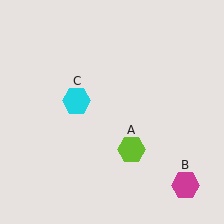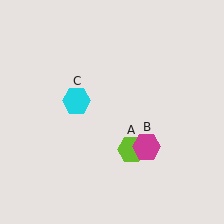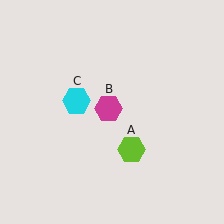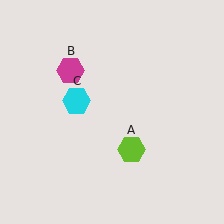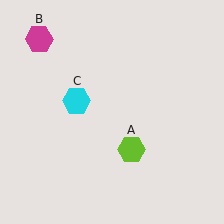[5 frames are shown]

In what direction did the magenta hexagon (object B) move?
The magenta hexagon (object B) moved up and to the left.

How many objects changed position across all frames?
1 object changed position: magenta hexagon (object B).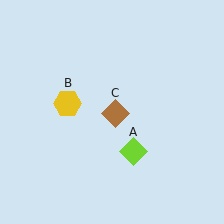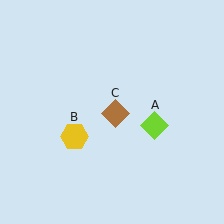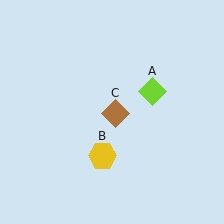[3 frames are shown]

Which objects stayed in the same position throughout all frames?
Brown diamond (object C) remained stationary.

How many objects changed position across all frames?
2 objects changed position: lime diamond (object A), yellow hexagon (object B).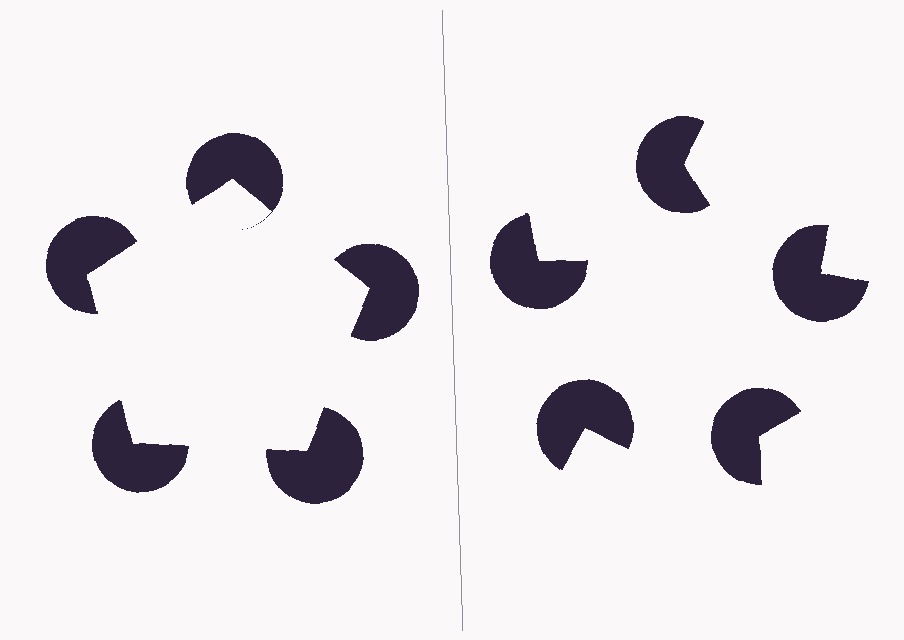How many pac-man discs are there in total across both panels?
10 — 5 on each side.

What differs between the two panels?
The pac-man discs are positioned identically on both sides; only the wedge orientations differ. On the left they align to a pentagon; on the right they are misaligned.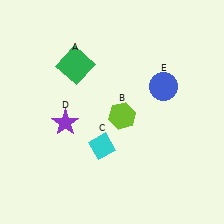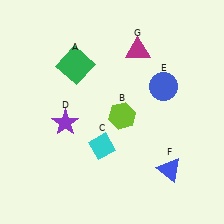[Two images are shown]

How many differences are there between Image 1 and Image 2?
There are 2 differences between the two images.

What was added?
A blue triangle (F), a magenta triangle (G) were added in Image 2.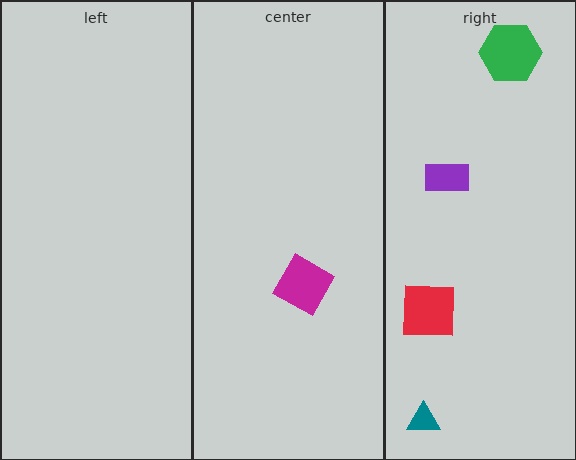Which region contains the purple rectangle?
The right region.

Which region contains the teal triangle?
The right region.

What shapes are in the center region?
The magenta diamond.